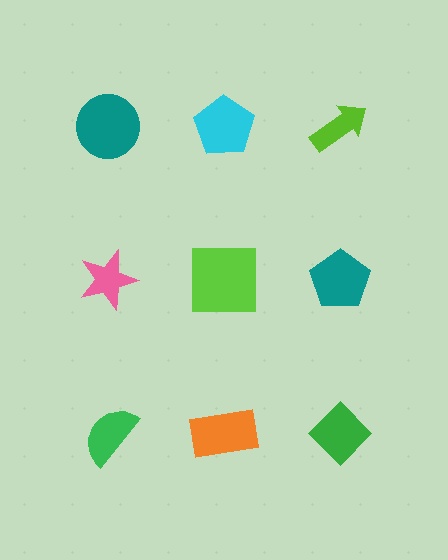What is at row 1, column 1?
A teal circle.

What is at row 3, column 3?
A green diamond.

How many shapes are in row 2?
3 shapes.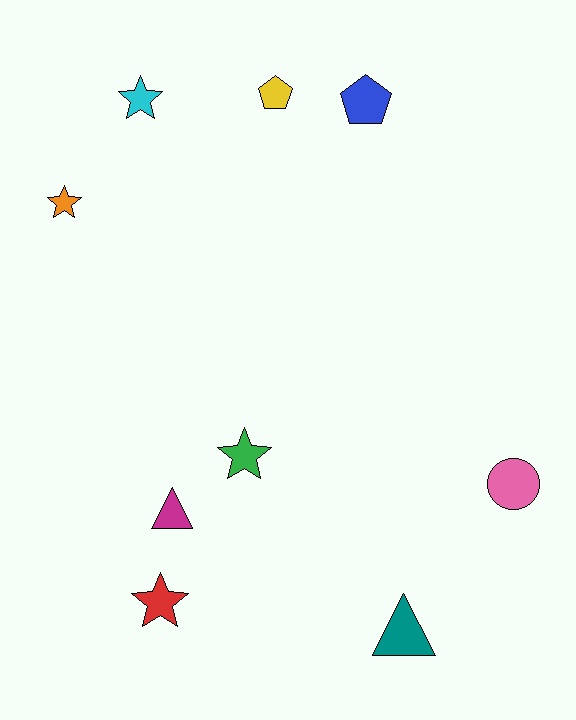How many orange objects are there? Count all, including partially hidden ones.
There is 1 orange object.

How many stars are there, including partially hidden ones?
There are 4 stars.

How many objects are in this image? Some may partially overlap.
There are 9 objects.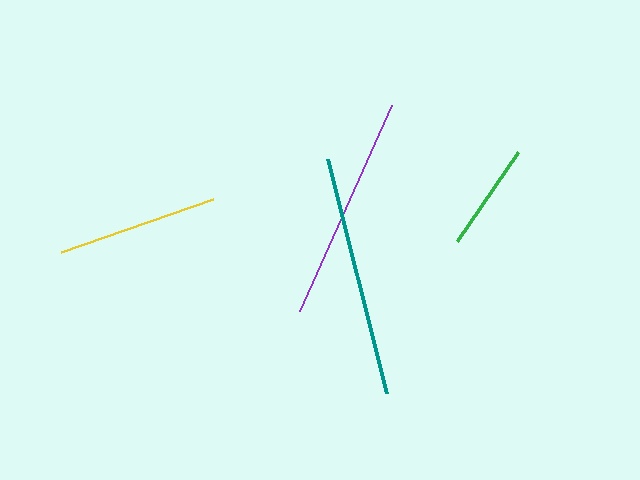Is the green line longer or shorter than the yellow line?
The yellow line is longer than the green line.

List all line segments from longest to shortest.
From longest to shortest: teal, purple, yellow, green.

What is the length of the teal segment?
The teal segment is approximately 242 pixels long.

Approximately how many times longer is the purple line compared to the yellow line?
The purple line is approximately 1.4 times the length of the yellow line.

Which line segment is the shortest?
The green line is the shortest at approximately 108 pixels.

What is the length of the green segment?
The green segment is approximately 108 pixels long.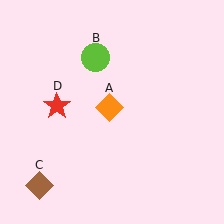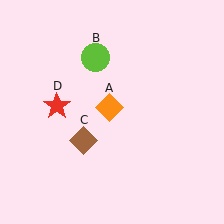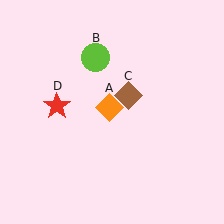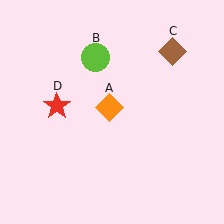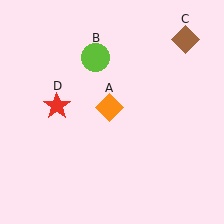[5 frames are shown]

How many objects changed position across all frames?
1 object changed position: brown diamond (object C).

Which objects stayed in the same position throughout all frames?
Orange diamond (object A) and lime circle (object B) and red star (object D) remained stationary.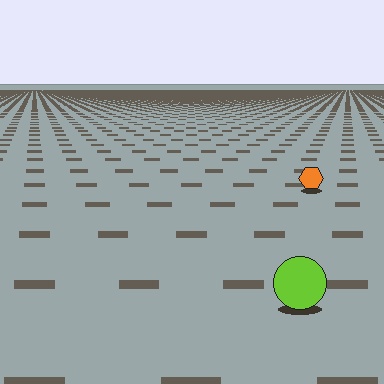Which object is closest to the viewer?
The lime circle is closest. The texture marks near it are larger and more spread out.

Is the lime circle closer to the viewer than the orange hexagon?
Yes. The lime circle is closer — you can tell from the texture gradient: the ground texture is coarser near it.